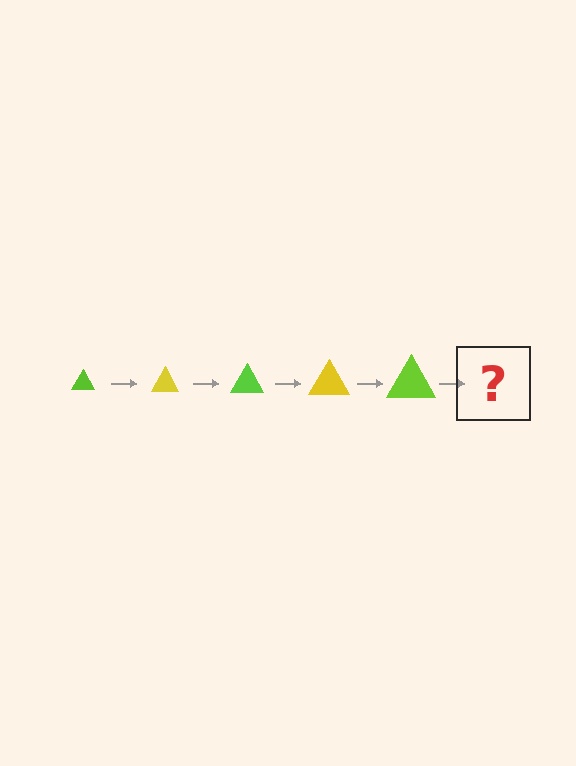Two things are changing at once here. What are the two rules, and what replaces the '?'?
The two rules are that the triangle grows larger each step and the color cycles through lime and yellow. The '?' should be a yellow triangle, larger than the previous one.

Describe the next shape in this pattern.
It should be a yellow triangle, larger than the previous one.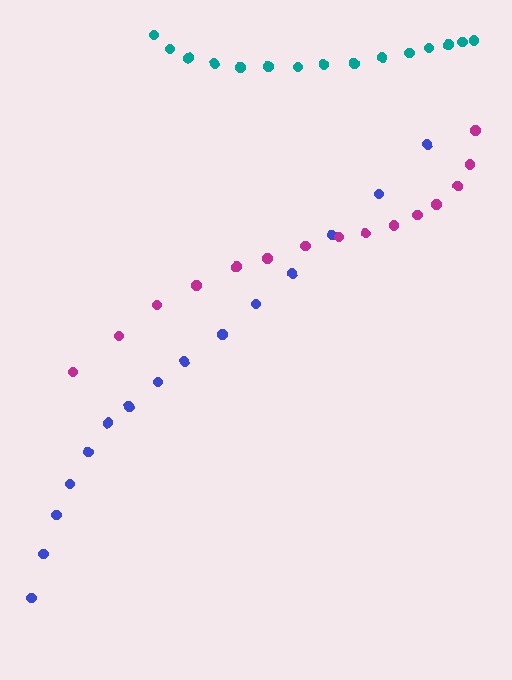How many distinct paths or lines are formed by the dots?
There are 3 distinct paths.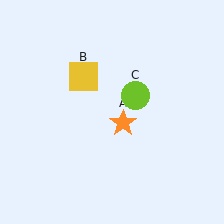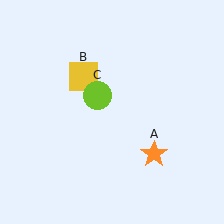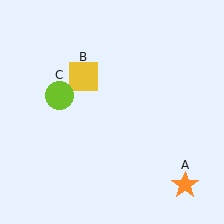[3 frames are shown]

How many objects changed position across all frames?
2 objects changed position: orange star (object A), lime circle (object C).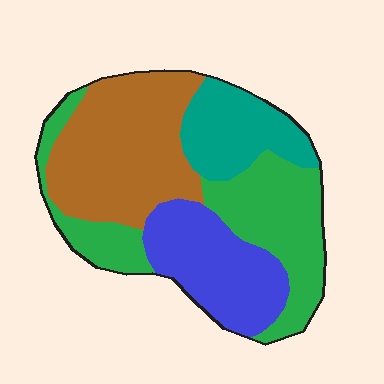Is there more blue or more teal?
Blue.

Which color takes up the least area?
Teal, at roughly 15%.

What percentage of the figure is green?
Green takes up about one third (1/3) of the figure.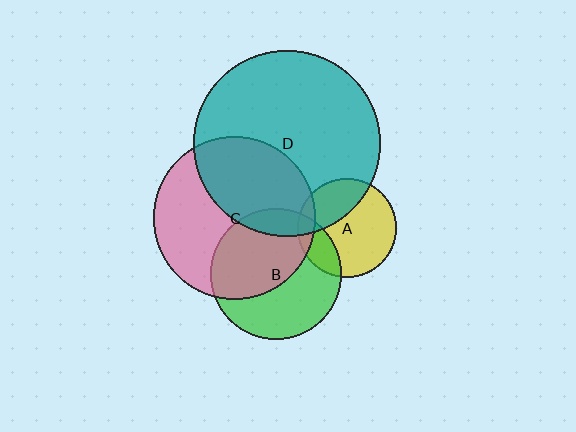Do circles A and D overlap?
Yes.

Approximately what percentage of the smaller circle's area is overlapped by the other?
Approximately 30%.